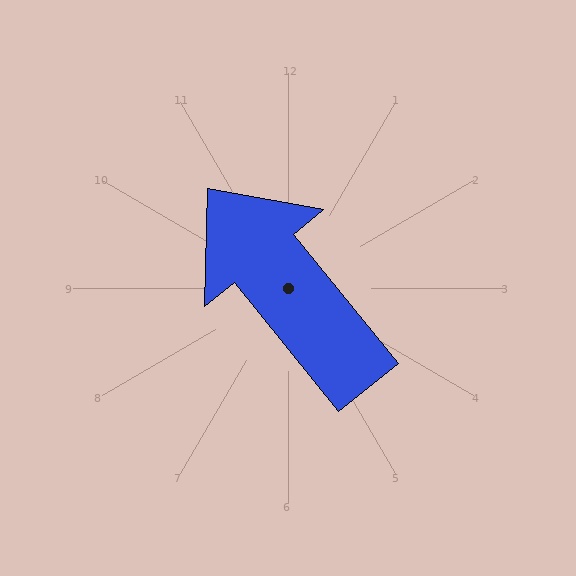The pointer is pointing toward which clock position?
Roughly 11 o'clock.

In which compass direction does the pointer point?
Northwest.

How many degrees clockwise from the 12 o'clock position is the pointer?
Approximately 321 degrees.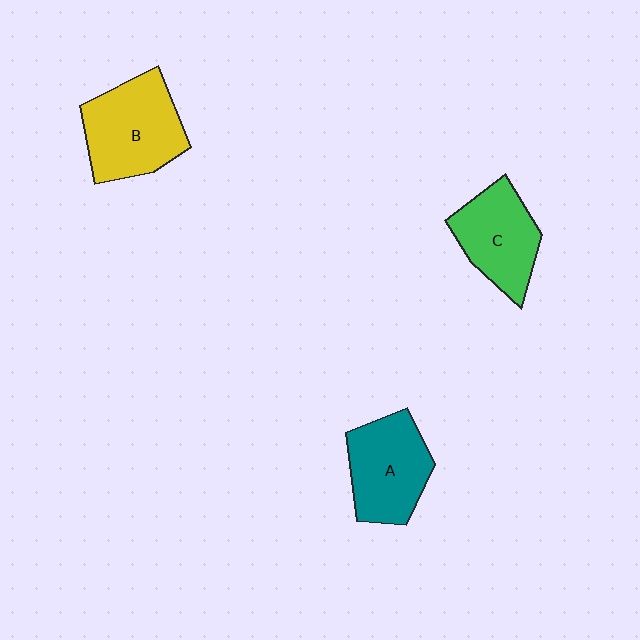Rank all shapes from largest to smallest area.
From largest to smallest: B (yellow), A (teal), C (green).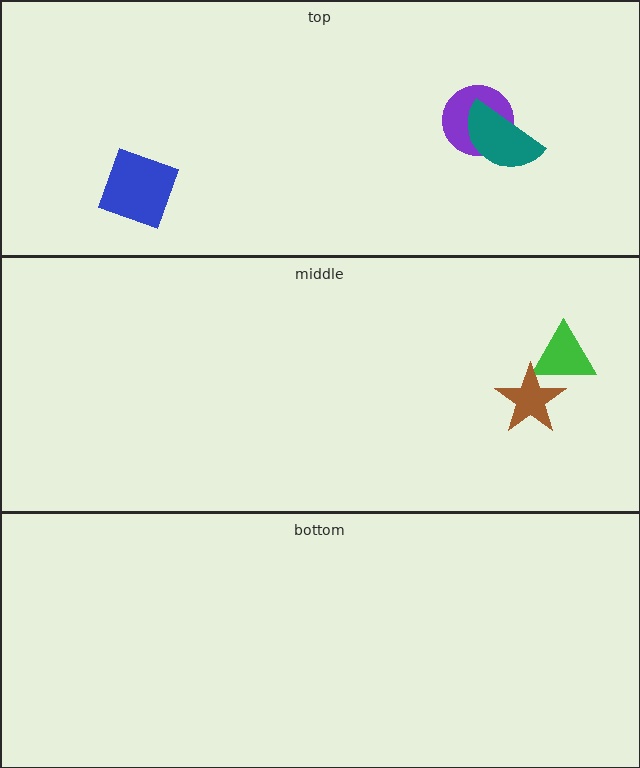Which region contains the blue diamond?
The top region.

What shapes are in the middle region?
The green triangle, the brown star.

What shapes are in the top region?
The purple circle, the blue diamond, the teal semicircle.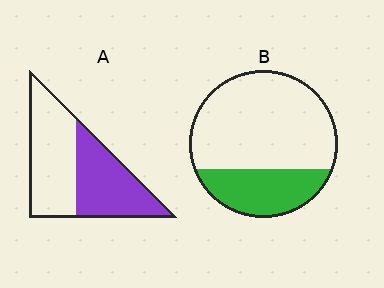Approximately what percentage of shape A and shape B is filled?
A is approximately 45% and B is approximately 30%.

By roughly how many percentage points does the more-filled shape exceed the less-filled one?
By roughly 20 percentage points (A over B).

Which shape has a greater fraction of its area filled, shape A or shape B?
Shape A.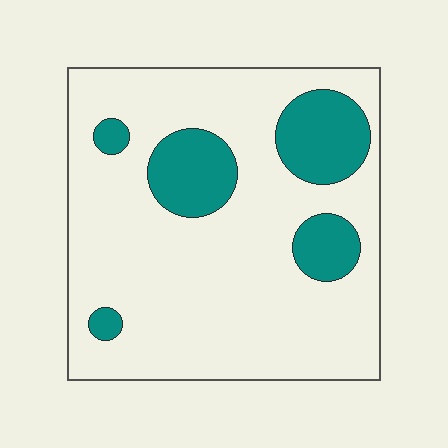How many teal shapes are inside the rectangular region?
5.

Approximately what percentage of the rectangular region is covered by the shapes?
Approximately 20%.